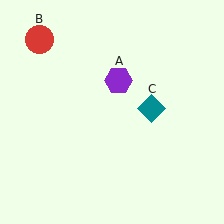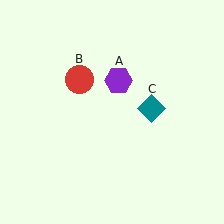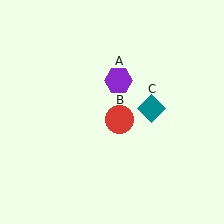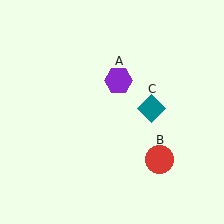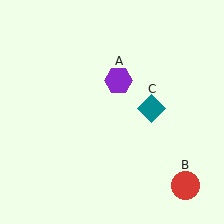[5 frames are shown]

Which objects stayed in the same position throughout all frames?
Purple hexagon (object A) and teal diamond (object C) remained stationary.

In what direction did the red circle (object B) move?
The red circle (object B) moved down and to the right.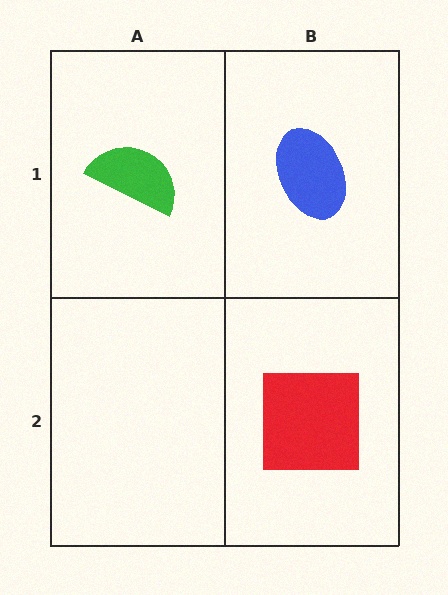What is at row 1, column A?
A green semicircle.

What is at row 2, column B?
A red square.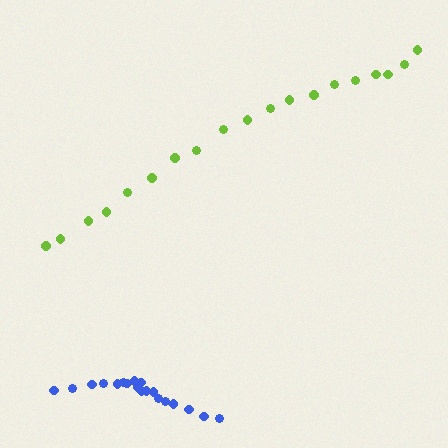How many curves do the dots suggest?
There are 2 distinct paths.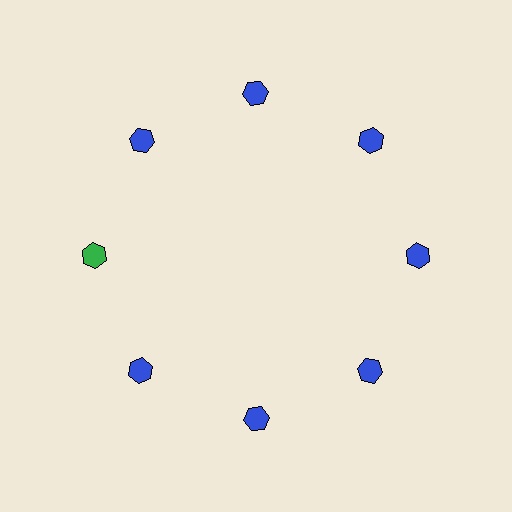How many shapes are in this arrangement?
There are 8 shapes arranged in a ring pattern.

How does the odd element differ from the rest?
It has a different color: green instead of blue.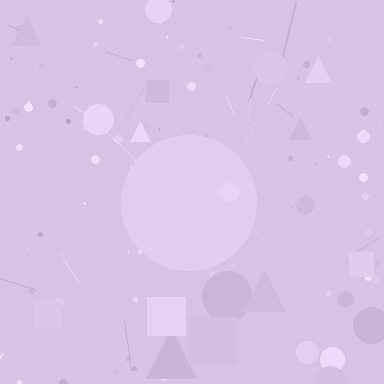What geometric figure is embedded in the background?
A circle is embedded in the background.